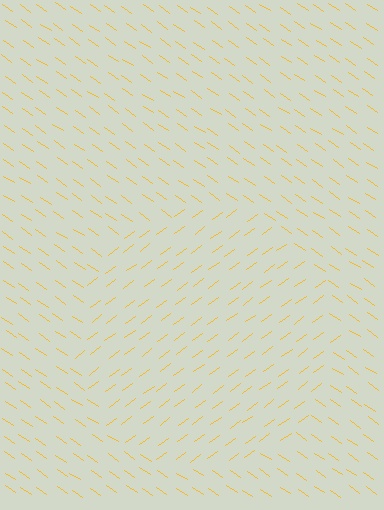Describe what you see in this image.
The image is filled with small yellow line segments. A circle region in the image has lines oriented differently from the surrounding lines, creating a visible texture boundary.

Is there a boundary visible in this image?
Yes, there is a texture boundary formed by a change in line orientation.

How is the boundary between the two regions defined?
The boundary is defined purely by a change in line orientation (approximately 70 degrees difference). All lines are the same color and thickness.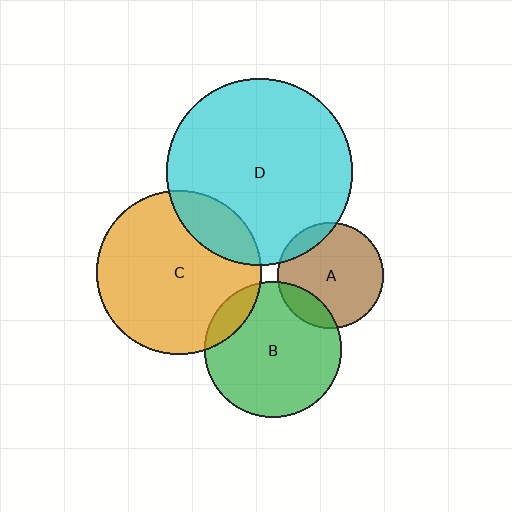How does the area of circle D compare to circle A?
Approximately 3.1 times.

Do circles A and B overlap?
Yes.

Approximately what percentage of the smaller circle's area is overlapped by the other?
Approximately 15%.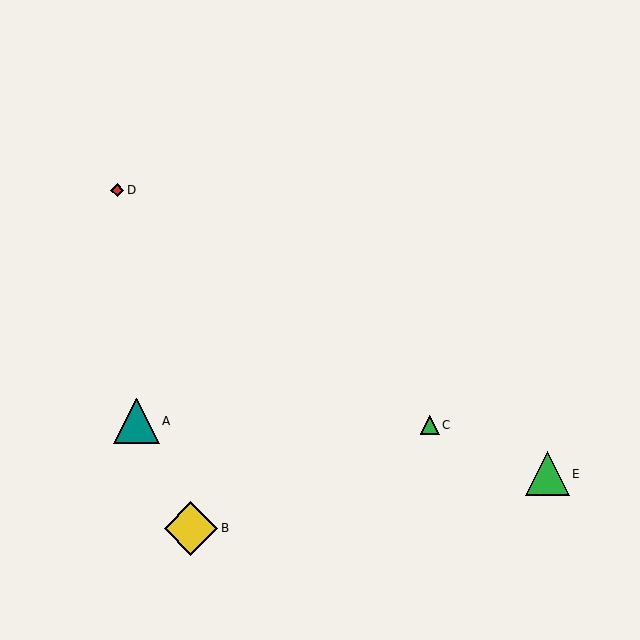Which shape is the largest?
The yellow diamond (labeled B) is the largest.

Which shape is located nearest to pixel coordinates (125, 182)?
The red diamond (labeled D) at (117, 190) is nearest to that location.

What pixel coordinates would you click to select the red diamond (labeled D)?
Click at (117, 190) to select the red diamond D.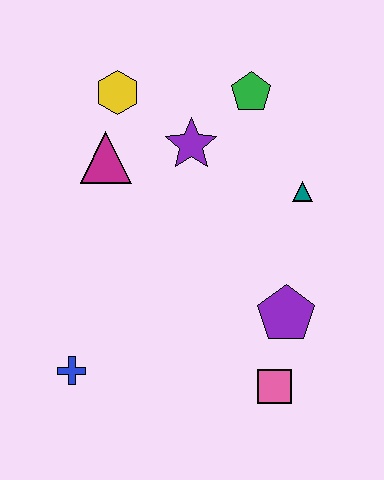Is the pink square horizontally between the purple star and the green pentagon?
No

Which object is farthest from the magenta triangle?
The pink square is farthest from the magenta triangle.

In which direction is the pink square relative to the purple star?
The pink square is below the purple star.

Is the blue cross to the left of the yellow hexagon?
Yes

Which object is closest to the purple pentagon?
The pink square is closest to the purple pentagon.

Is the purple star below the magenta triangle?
No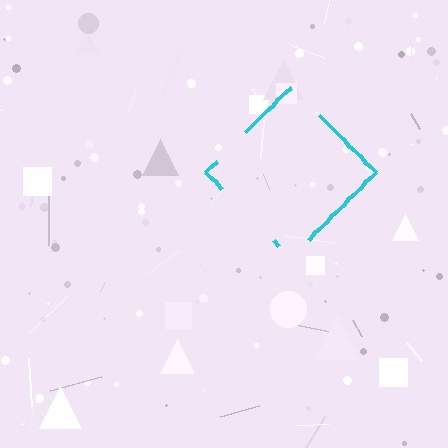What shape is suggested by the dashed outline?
The dashed outline suggests a diamond.